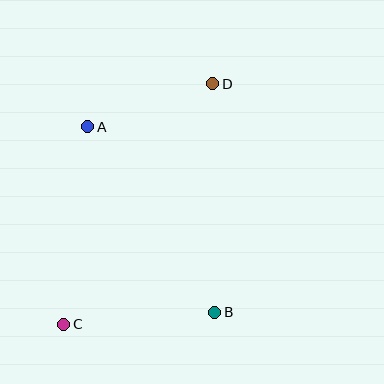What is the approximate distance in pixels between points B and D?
The distance between B and D is approximately 229 pixels.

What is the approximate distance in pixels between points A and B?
The distance between A and B is approximately 225 pixels.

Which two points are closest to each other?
Points A and D are closest to each other.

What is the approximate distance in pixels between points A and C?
The distance between A and C is approximately 199 pixels.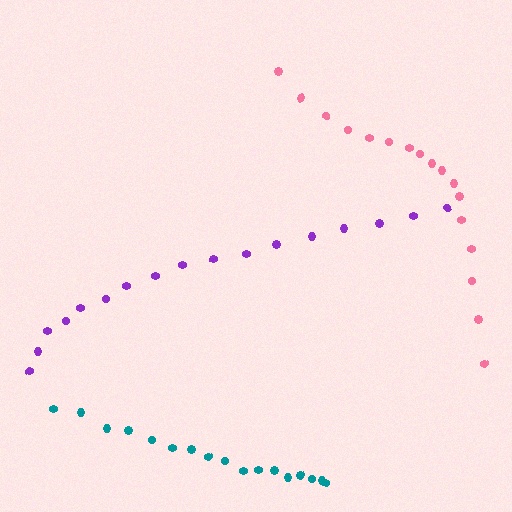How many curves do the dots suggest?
There are 3 distinct paths.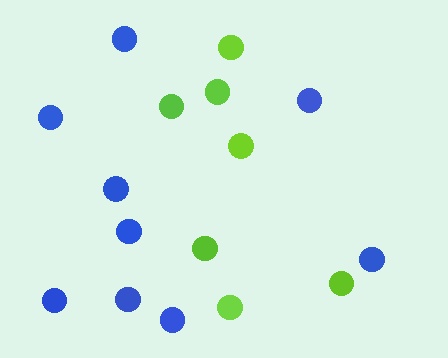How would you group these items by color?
There are 2 groups: one group of lime circles (7) and one group of blue circles (9).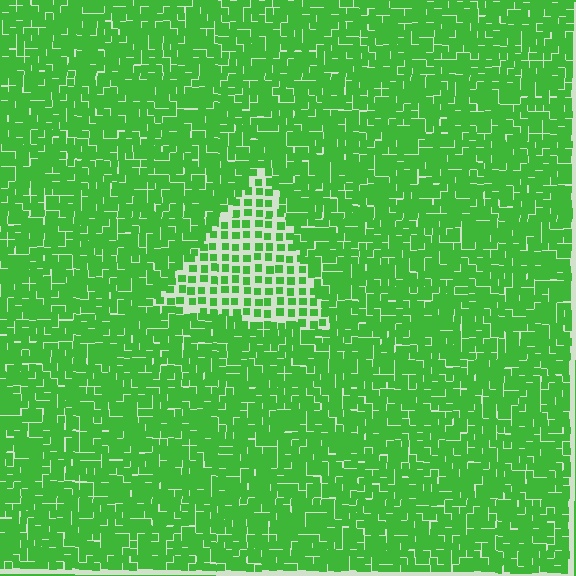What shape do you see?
I see a triangle.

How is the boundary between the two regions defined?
The boundary is defined by a change in element density (approximately 2.2x ratio). All elements are the same color, size, and shape.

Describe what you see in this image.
The image contains small green elements arranged at two different densities. A triangle-shaped region is visible where the elements are less densely packed than the surrounding area.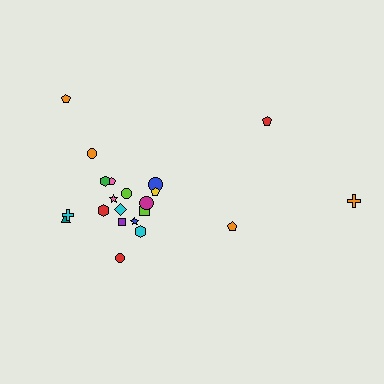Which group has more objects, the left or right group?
The left group.